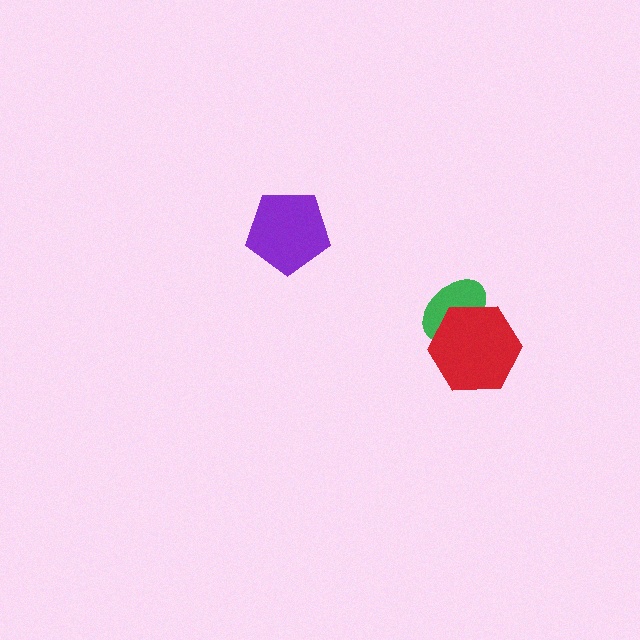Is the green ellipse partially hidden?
Yes, it is partially covered by another shape.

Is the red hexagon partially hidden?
No, no other shape covers it.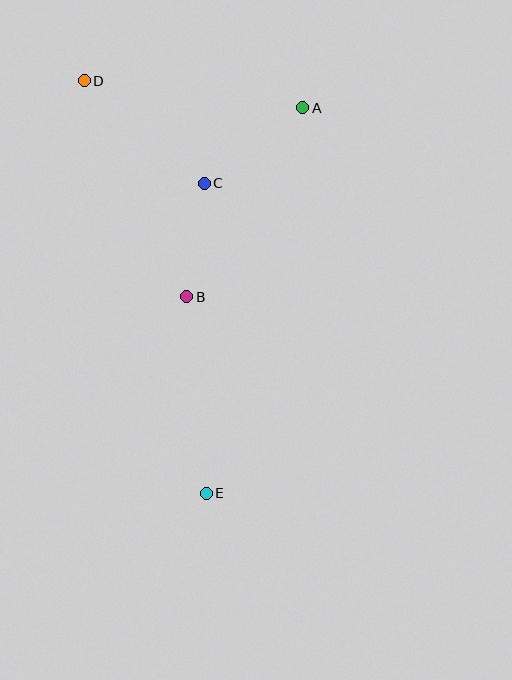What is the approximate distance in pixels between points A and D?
The distance between A and D is approximately 221 pixels.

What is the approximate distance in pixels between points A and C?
The distance between A and C is approximately 124 pixels.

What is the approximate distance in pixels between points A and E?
The distance between A and E is approximately 398 pixels.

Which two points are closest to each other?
Points B and C are closest to each other.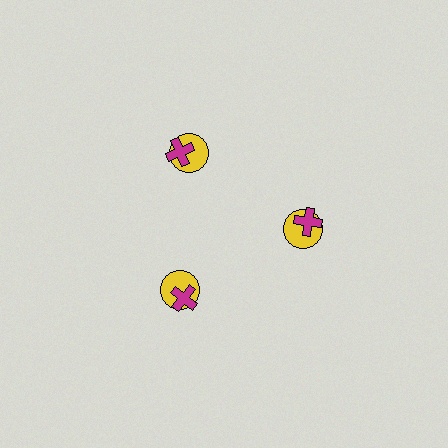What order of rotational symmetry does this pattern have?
This pattern has 3-fold rotational symmetry.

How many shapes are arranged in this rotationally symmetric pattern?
There are 6 shapes, arranged in 3 groups of 2.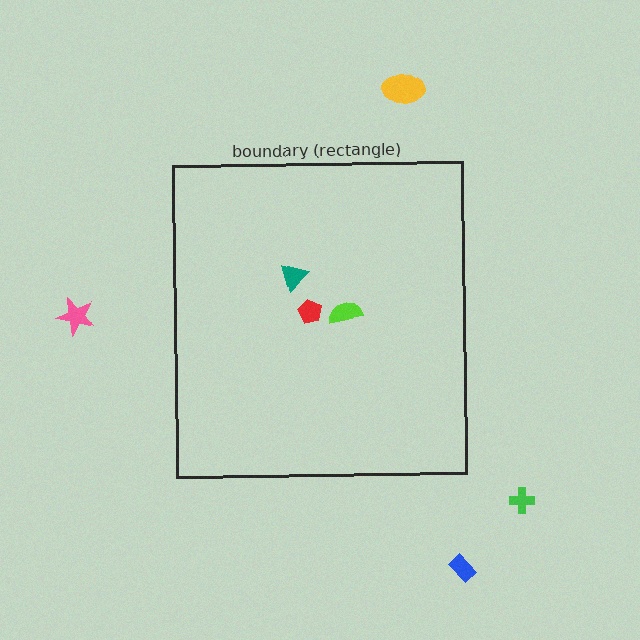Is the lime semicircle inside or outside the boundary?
Inside.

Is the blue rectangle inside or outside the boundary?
Outside.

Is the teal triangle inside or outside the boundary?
Inside.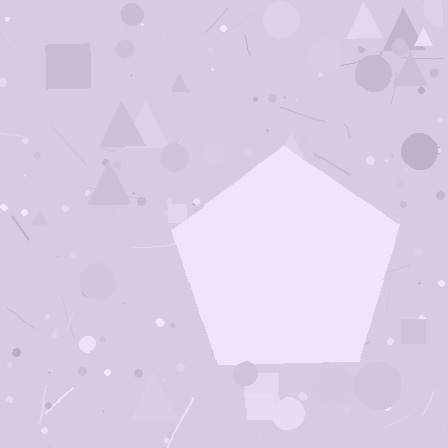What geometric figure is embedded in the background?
A pentagon is embedded in the background.